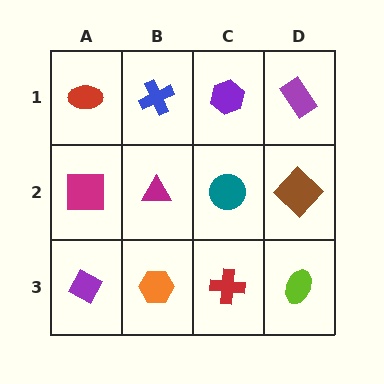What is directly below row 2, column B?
An orange hexagon.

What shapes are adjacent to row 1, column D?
A brown diamond (row 2, column D), a purple hexagon (row 1, column C).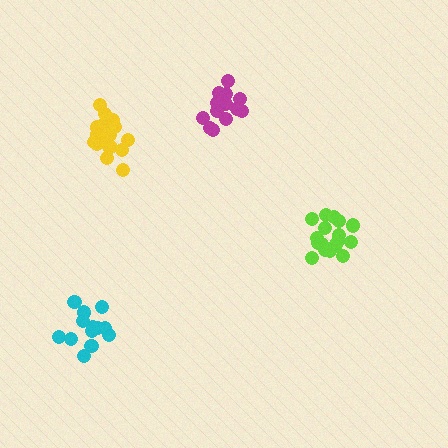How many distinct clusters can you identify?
There are 4 distinct clusters.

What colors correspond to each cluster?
The clusters are colored: magenta, cyan, yellow, lime.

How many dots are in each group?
Group 1: 13 dots, Group 2: 13 dots, Group 3: 18 dots, Group 4: 18 dots (62 total).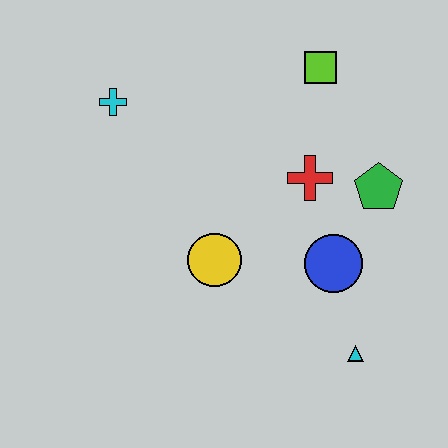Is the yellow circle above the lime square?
No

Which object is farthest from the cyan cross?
The cyan triangle is farthest from the cyan cross.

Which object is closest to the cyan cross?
The yellow circle is closest to the cyan cross.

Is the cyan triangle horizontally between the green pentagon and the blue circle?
Yes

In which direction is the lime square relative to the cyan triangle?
The lime square is above the cyan triangle.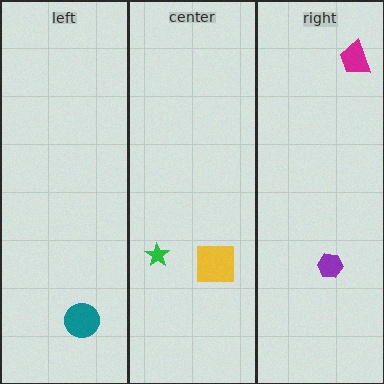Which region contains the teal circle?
The left region.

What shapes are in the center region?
The yellow square, the green star.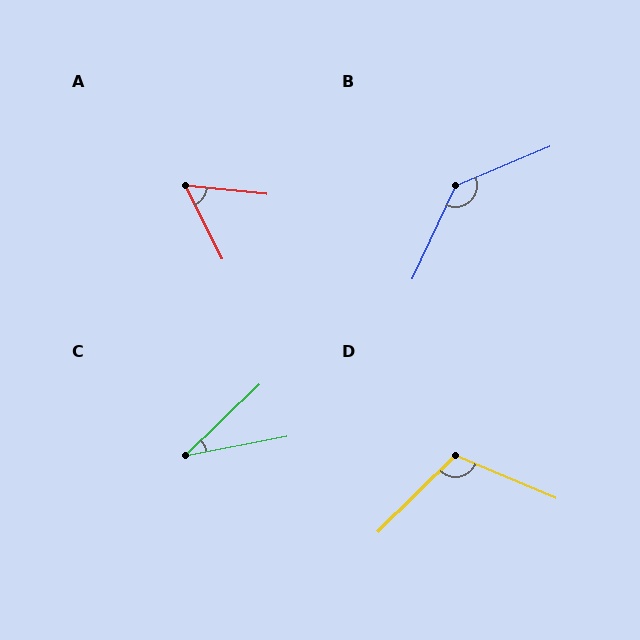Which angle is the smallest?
C, at approximately 33 degrees.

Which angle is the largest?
B, at approximately 138 degrees.